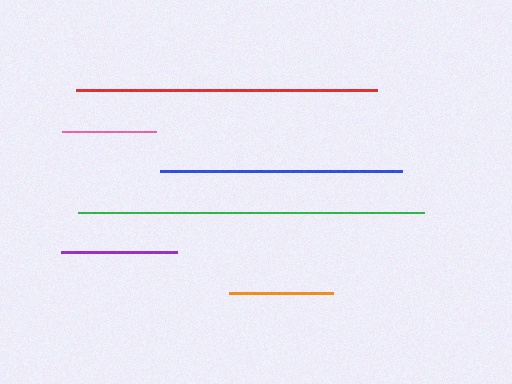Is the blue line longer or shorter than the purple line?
The blue line is longer than the purple line.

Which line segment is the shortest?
The pink line is the shortest at approximately 94 pixels.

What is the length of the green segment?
The green segment is approximately 346 pixels long.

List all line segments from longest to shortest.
From longest to shortest: green, red, blue, purple, orange, pink.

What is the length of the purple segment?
The purple segment is approximately 117 pixels long.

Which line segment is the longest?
The green line is the longest at approximately 346 pixels.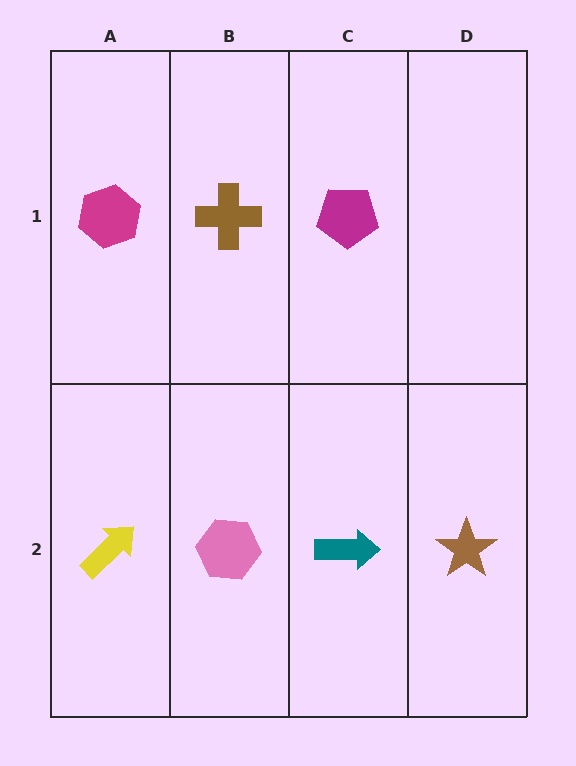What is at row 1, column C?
A magenta pentagon.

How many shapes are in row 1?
3 shapes.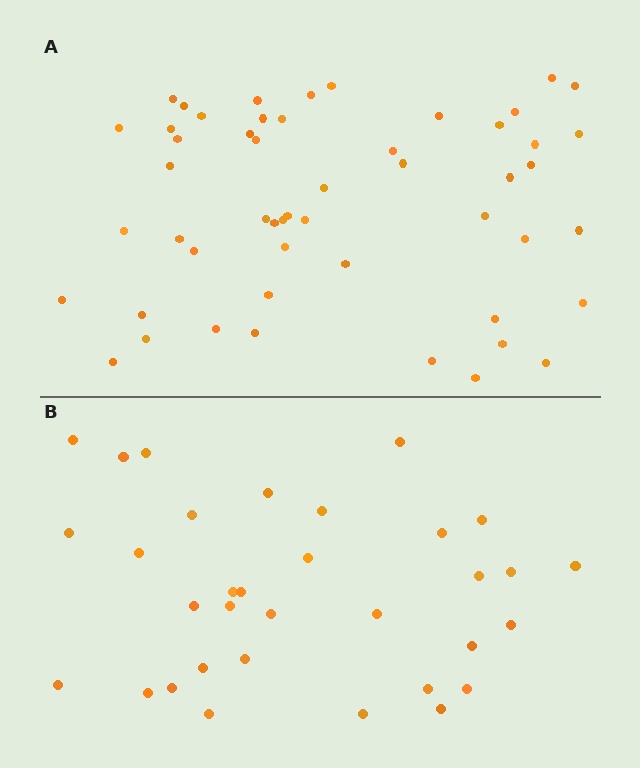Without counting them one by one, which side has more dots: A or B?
Region A (the top region) has more dots.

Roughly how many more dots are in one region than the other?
Region A has approximately 20 more dots than region B.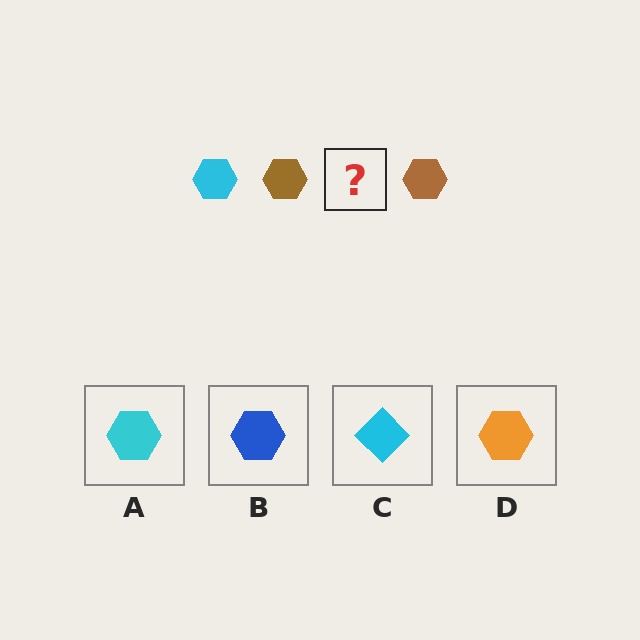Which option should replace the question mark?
Option A.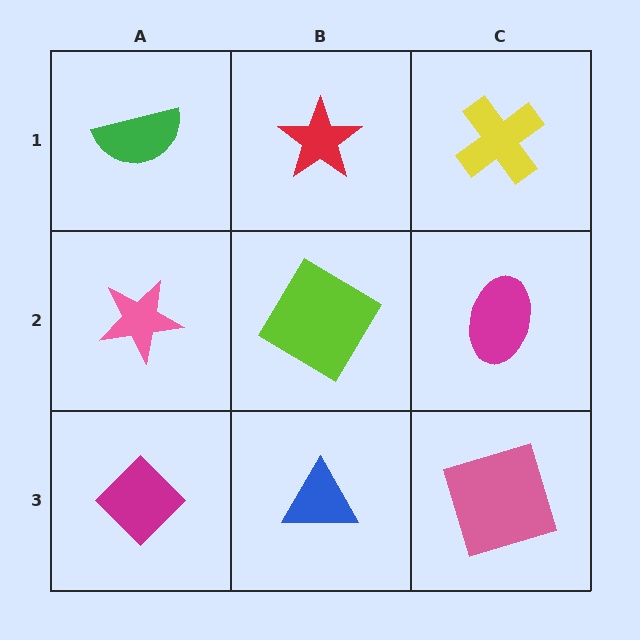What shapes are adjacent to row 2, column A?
A green semicircle (row 1, column A), a magenta diamond (row 3, column A), a lime diamond (row 2, column B).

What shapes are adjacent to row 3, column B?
A lime diamond (row 2, column B), a magenta diamond (row 3, column A), a pink square (row 3, column C).